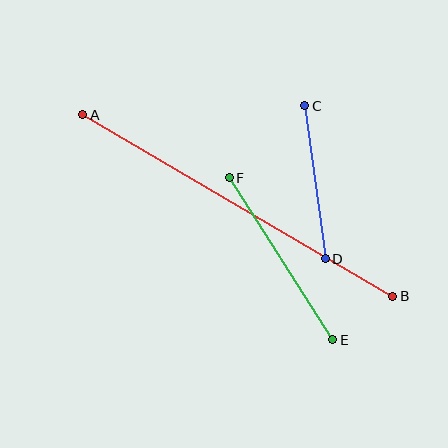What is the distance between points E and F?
The distance is approximately 192 pixels.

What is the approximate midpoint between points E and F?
The midpoint is at approximately (281, 259) pixels.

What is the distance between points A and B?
The distance is approximately 359 pixels.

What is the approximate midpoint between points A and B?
The midpoint is at approximately (238, 205) pixels.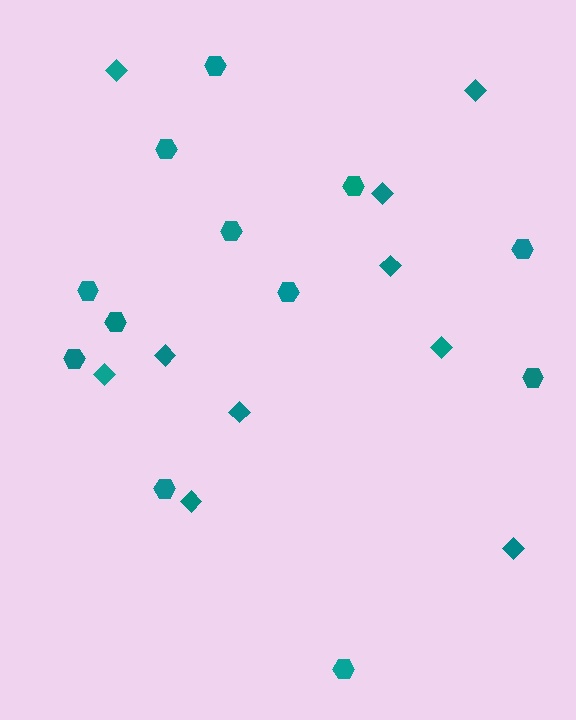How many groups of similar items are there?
There are 2 groups: one group of hexagons (12) and one group of diamonds (10).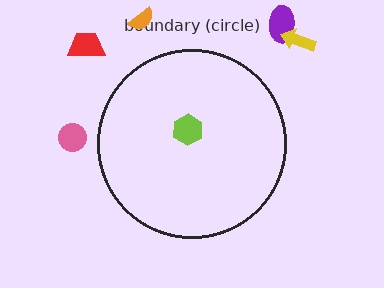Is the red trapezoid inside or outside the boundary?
Outside.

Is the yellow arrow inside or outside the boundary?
Outside.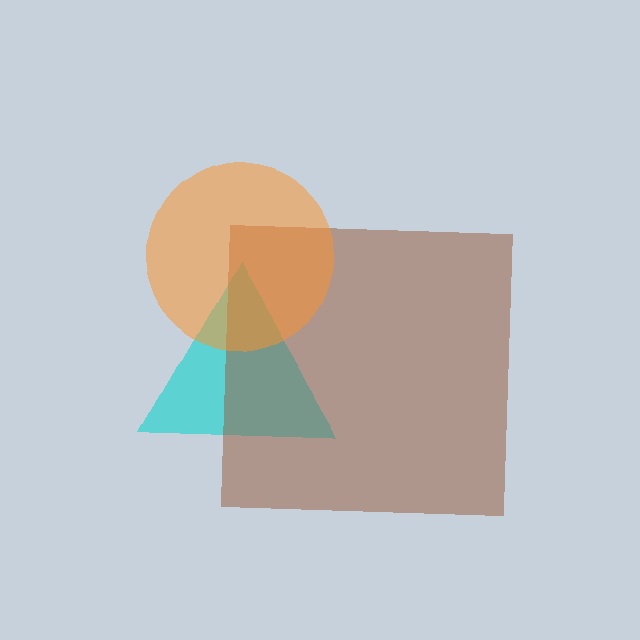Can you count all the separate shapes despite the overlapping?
Yes, there are 3 separate shapes.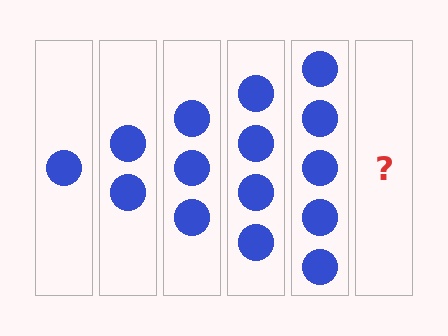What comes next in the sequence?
The next element should be 6 circles.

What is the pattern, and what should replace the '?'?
The pattern is that each step adds one more circle. The '?' should be 6 circles.